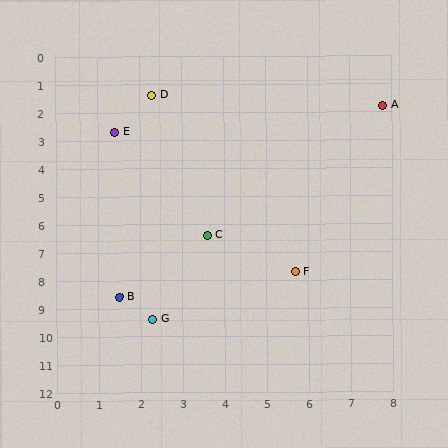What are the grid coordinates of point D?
Point D is at approximately (2.3, 1.4).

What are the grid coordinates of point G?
Point G is at approximately (2.3, 9.4).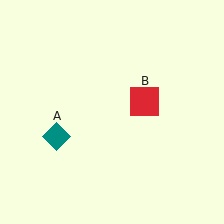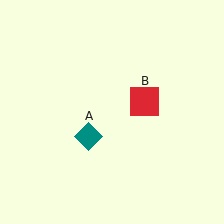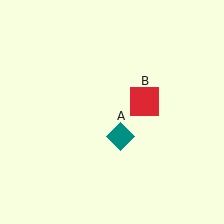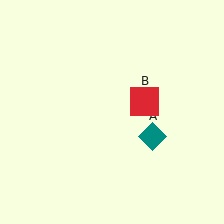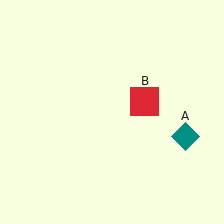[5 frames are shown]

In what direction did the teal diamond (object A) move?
The teal diamond (object A) moved right.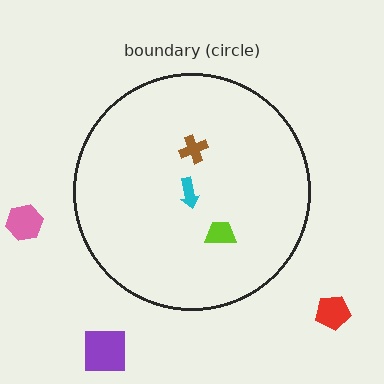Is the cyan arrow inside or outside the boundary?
Inside.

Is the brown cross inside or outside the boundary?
Inside.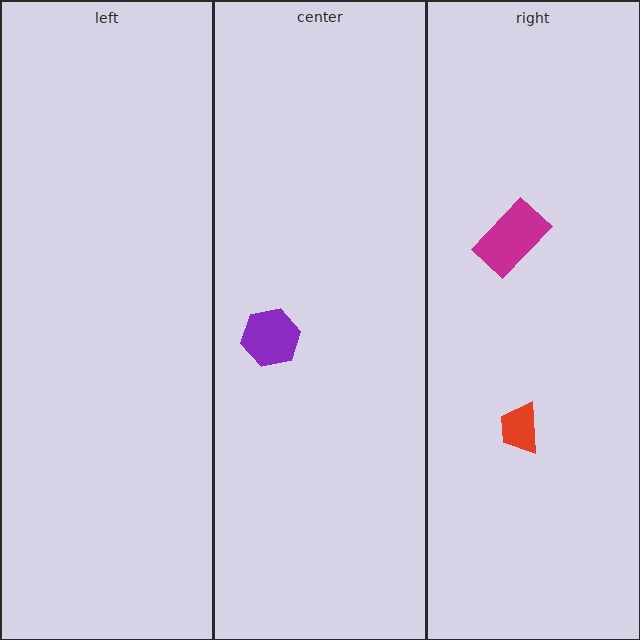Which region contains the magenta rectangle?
The right region.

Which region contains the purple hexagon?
The center region.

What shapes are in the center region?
The purple hexagon.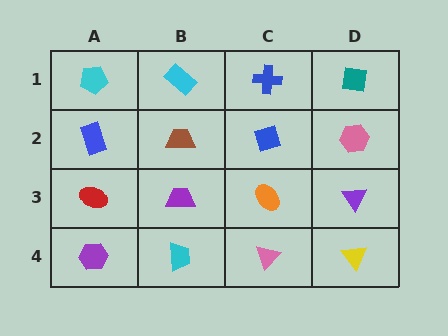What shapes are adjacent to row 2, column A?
A cyan pentagon (row 1, column A), a red ellipse (row 3, column A), a brown trapezoid (row 2, column B).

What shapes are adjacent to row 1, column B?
A brown trapezoid (row 2, column B), a cyan pentagon (row 1, column A), a blue cross (row 1, column C).